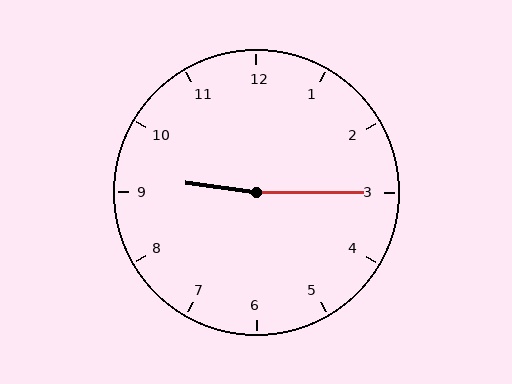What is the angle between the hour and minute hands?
Approximately 172 degrees.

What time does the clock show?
9:15.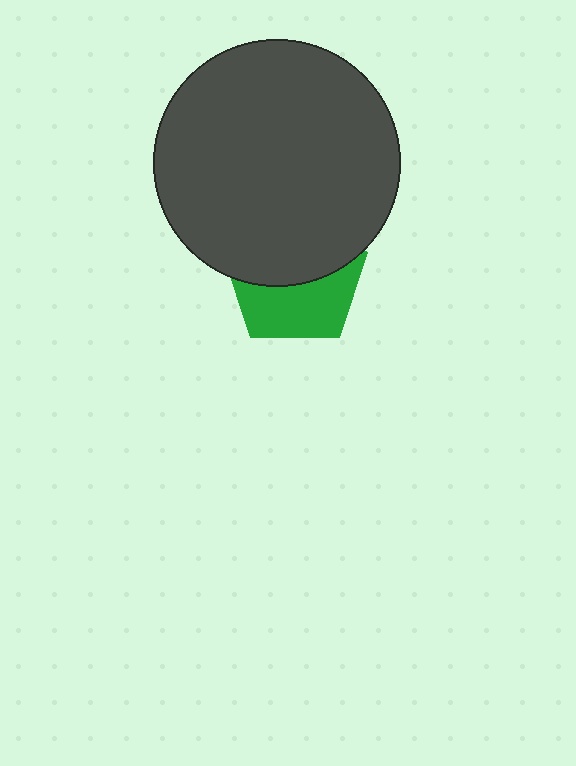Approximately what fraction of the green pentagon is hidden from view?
Roughly 54% of the green pentagon is hidden behind the dark gray circle.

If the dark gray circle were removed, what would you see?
You would see the complete green pentagon.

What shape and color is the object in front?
The object in front is a dark gray circle.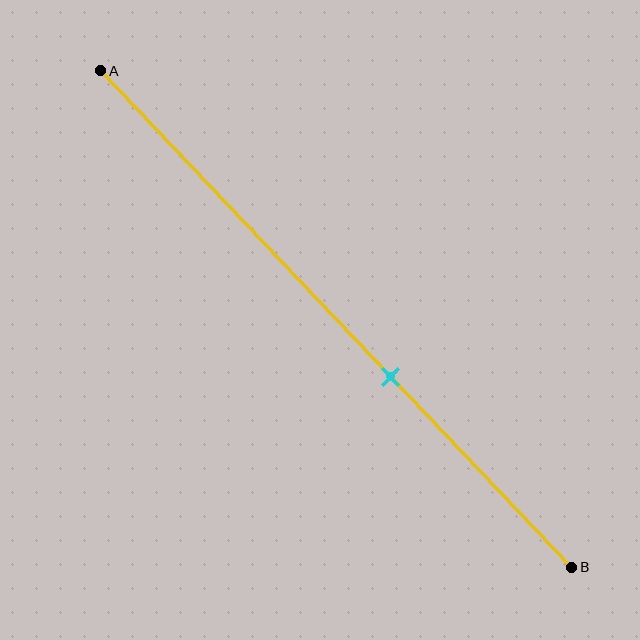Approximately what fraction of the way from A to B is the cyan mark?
The cyan mark is approximately 60% of the way from A to B.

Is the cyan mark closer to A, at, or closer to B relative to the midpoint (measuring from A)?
The cyan mark is closer to point B than the midpoint of segment AB.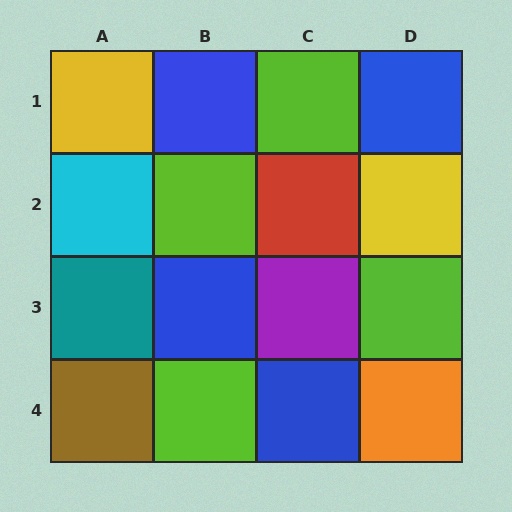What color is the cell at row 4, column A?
Brown.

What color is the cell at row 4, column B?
Lime.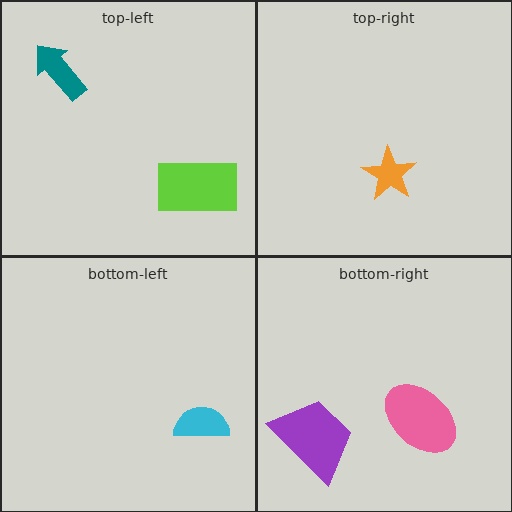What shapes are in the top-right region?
The orange star.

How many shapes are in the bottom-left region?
1.